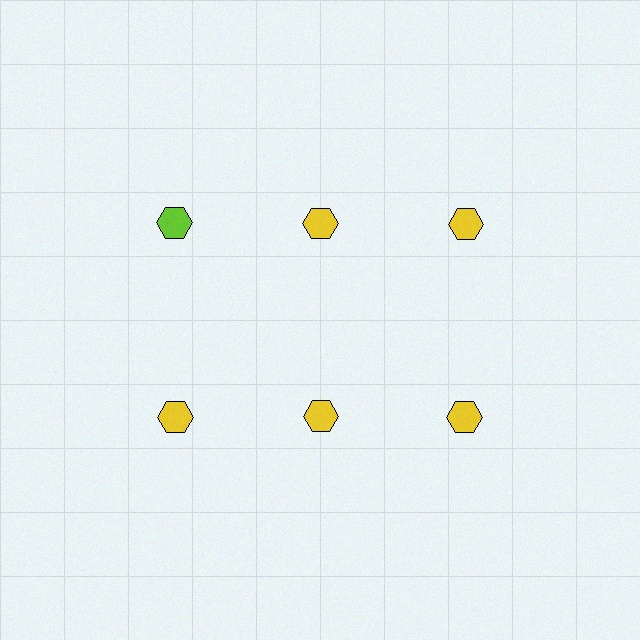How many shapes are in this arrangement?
There are 6 shapes arranged in a grid pattern.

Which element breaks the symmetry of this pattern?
The lime hexagon in the top row, leftmost column breaks the symmetry. All other shapes are yellow hexagons.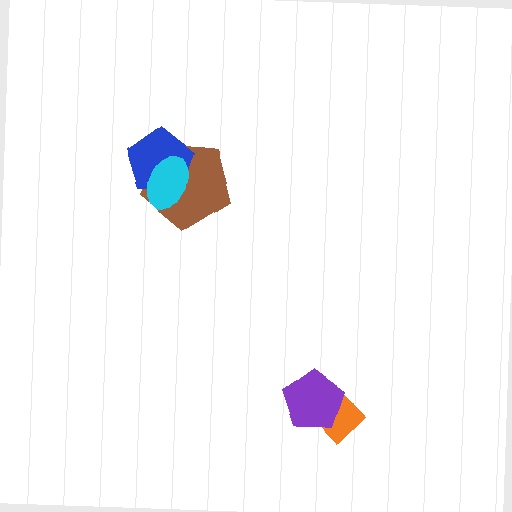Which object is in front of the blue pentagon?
The cyan ellipse is in front of the blue pentagon.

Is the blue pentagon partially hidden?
Yes, it is partially covered by another shape.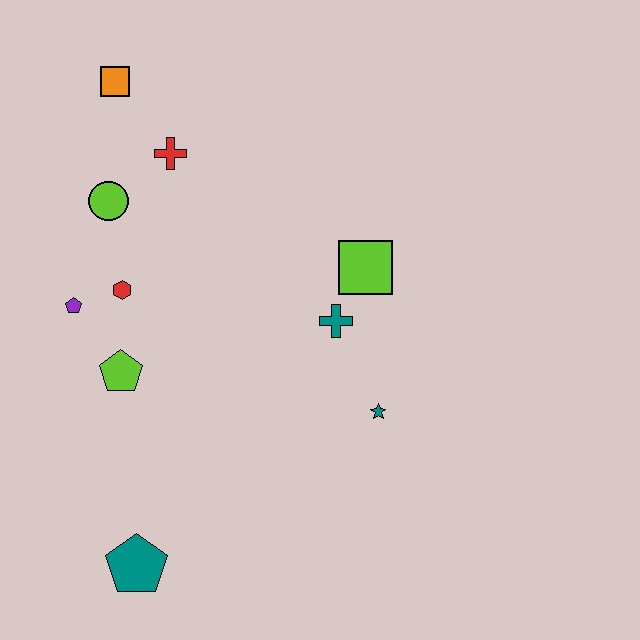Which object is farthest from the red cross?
The teal pentagon is farthest from the red cross.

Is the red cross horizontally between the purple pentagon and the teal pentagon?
No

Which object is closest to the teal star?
The teal cross is closest to the teal star.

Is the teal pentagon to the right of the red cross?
No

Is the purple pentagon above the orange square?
No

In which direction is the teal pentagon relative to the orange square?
The teal pentagon is below the orange square.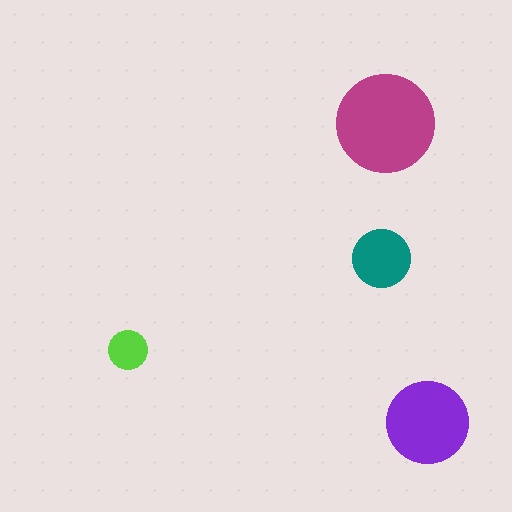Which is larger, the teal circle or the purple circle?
The purple one.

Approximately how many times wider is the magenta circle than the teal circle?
About 1.5 times wider.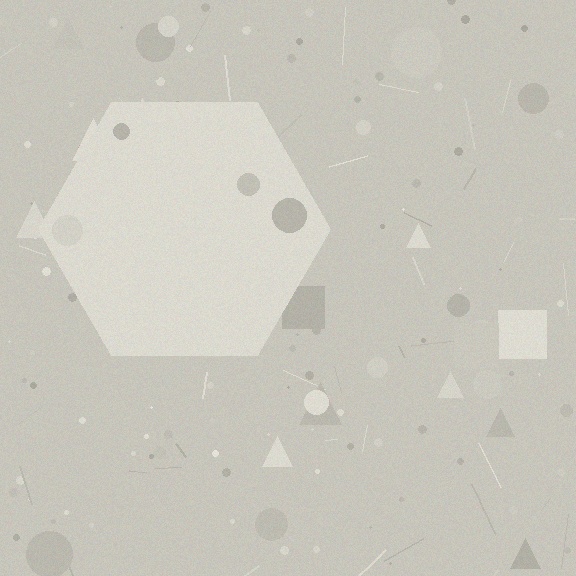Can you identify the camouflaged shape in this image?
The camouflaged shape is a hexagon.